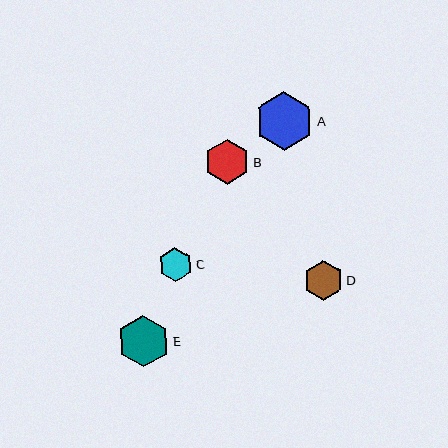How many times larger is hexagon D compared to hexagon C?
Hexagon D is approximately 1.2 times the size of hexagon C.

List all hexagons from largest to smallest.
From largest to smallest: A, E, B, D, C.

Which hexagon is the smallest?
Hexagon C is the smallest with a size of approximately 34 pixels.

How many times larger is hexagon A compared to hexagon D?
Hexagon A is approximately 1.5 times the size of hexagon D.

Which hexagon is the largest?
Hexagon A is the largest with a size of approximately 58 pixels.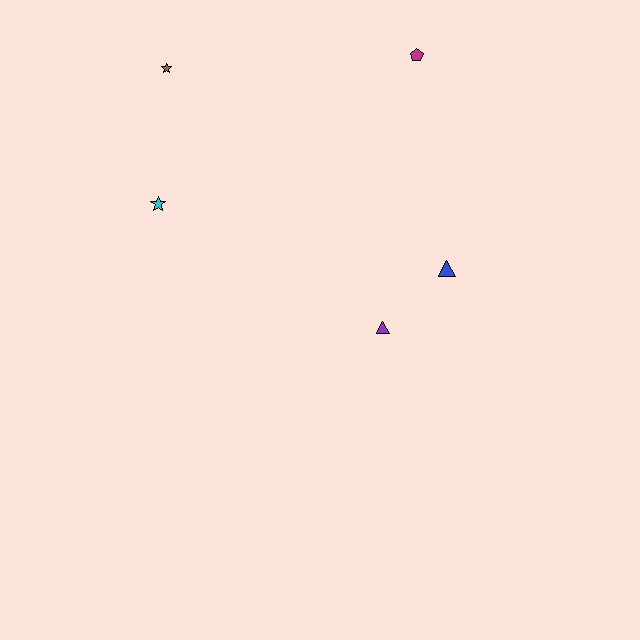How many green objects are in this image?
There are no green objects.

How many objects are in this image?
There are 5 objects.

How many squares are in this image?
There are no squares.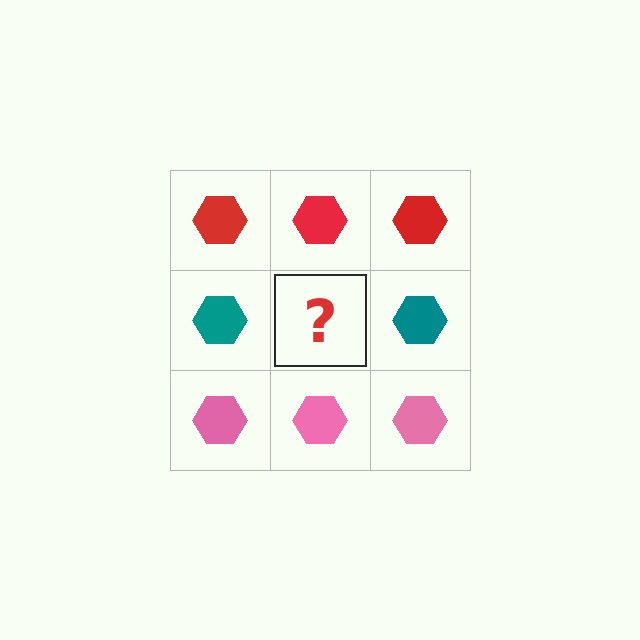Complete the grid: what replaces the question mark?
The question mark should be replaced with a teal hexagon.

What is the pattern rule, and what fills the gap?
The rule is that each row has a consistent color. The gap should be filled with a teal hexagon.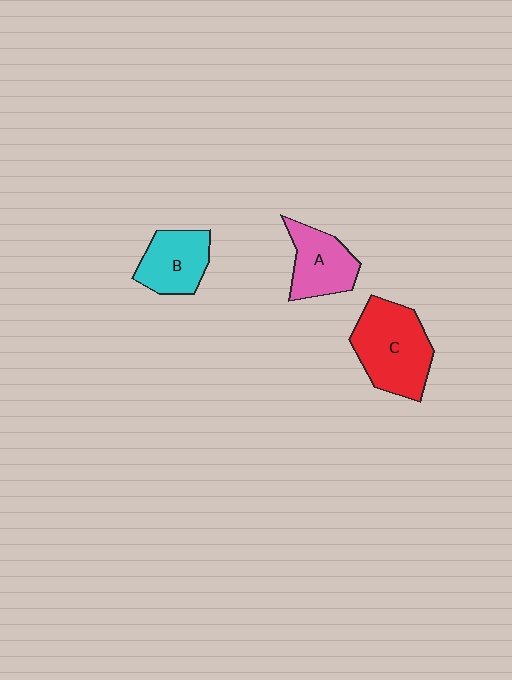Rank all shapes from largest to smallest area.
From largest to smallest: C (red), A (pink), B (cyan).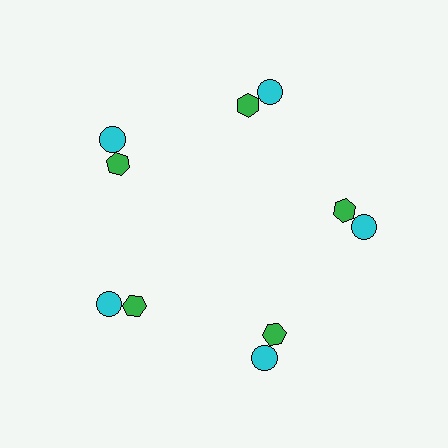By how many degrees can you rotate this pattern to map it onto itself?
The pattern maps onto itself every 72 degrees of rotation.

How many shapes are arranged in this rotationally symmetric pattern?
There are 10 shapes, arranged in 5 groups of 2.